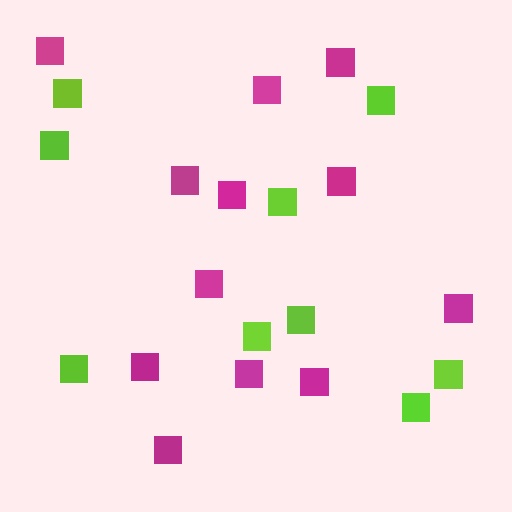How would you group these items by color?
There are 2 groups: one group of lime squares (9) and one group of magenta squares (12).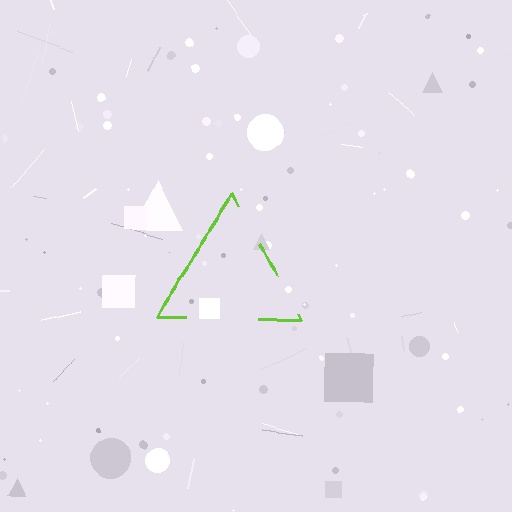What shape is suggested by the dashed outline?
The dashed outline suggests a triangle.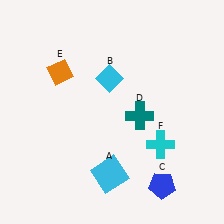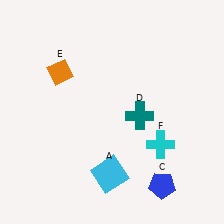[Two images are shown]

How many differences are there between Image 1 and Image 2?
There is 1 difference between the two images.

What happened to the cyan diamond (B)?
The cyan diamond (B) was removed in Image 2. It was in the top-left area of Image 1.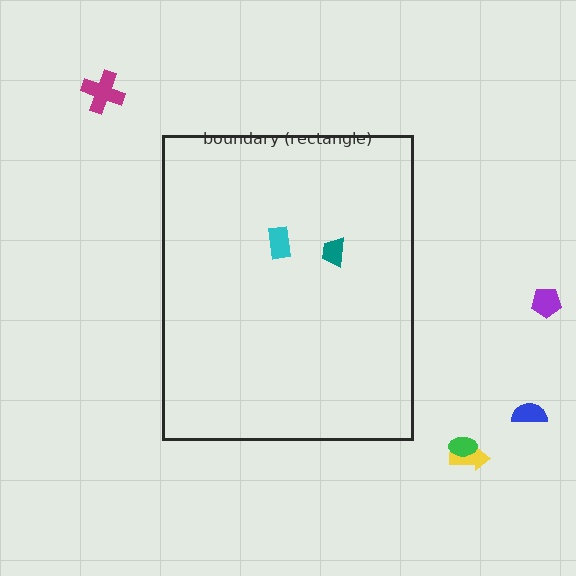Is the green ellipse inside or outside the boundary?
Outside.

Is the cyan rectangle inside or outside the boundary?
Inside.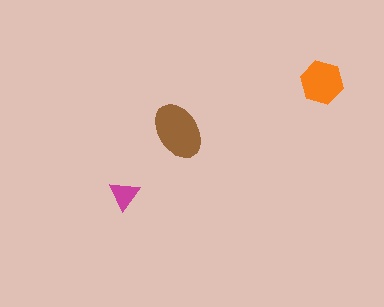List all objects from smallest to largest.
The magenta triangle, the orange hexagon, the brown ellipse.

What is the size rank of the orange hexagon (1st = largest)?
2nd.